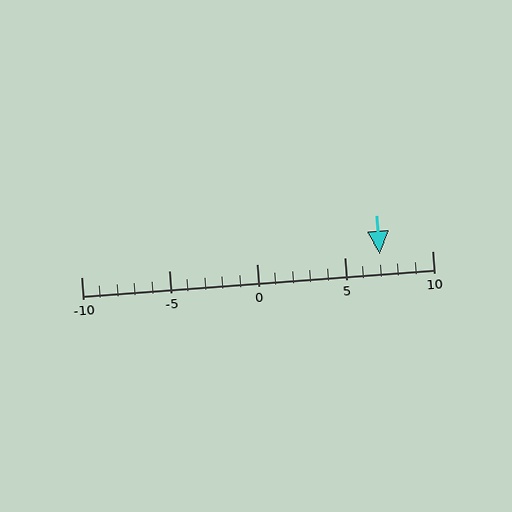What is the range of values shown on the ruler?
The ruler shows values from -10 to 10.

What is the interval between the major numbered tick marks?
The major tick marks are spaced 5 units apart.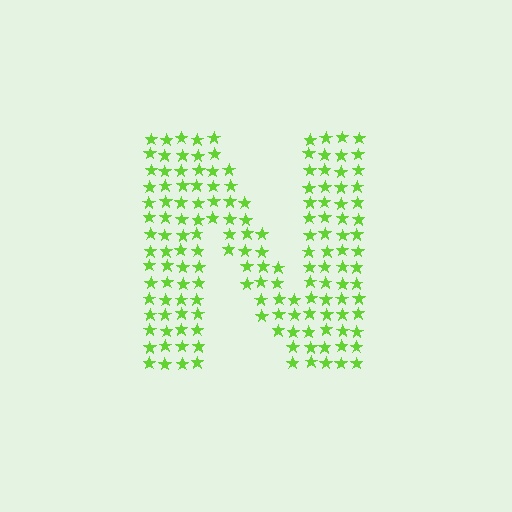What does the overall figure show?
The overall figure shows the letter N.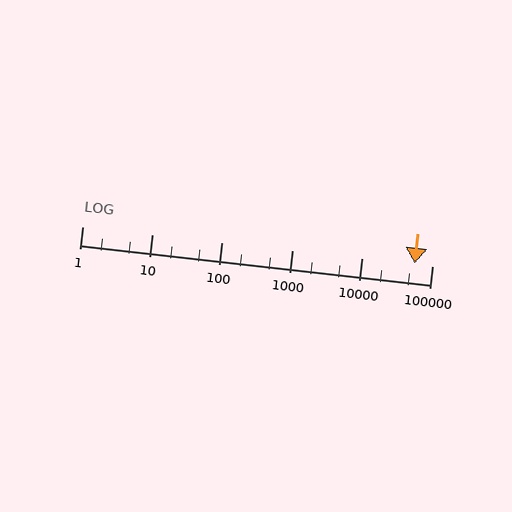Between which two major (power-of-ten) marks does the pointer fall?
The pointer is between 10000 and 100000.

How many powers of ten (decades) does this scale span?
The scale spans 5 decades, from 1 to 100000.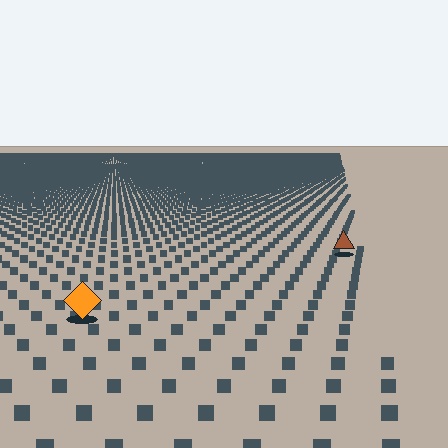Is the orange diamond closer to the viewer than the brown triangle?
Yes. The orange diamond is closer — you can tell from the texture gradient: the ground texture is coarser near it.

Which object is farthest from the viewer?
The brown triangle is farthest from the viewer. It appears smaller and the ground texture around it is denser.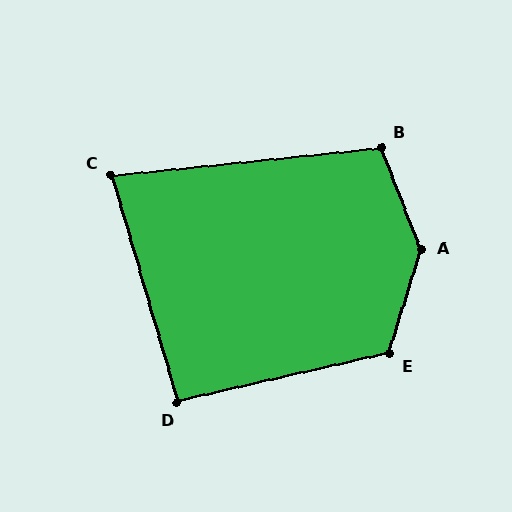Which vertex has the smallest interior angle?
C, at approximately 80 degrees.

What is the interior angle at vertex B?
Approximately 106 degrees (obtuse).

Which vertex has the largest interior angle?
A, at approximately 142 degrees.